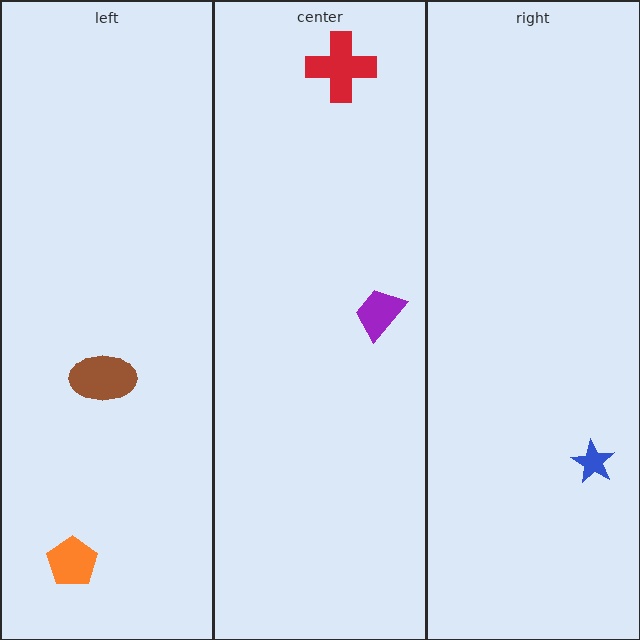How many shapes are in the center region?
2.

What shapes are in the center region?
The purple trapezoid, the red cross.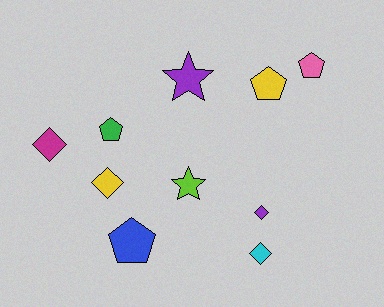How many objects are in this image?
There are 10 objects.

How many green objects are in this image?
There is 1 green object.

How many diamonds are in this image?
There are 4 diamonds.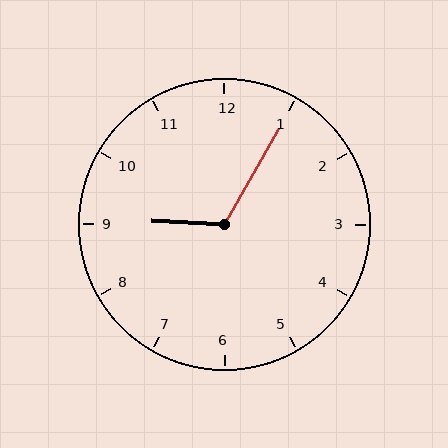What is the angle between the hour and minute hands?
Approximately 118 degrees.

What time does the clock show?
9:05.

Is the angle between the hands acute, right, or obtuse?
It is obtuse.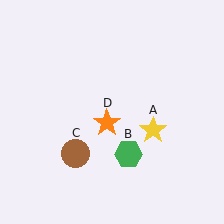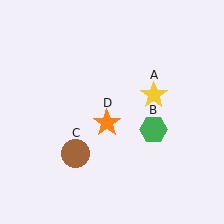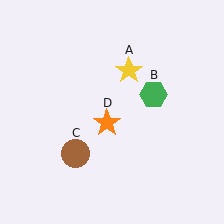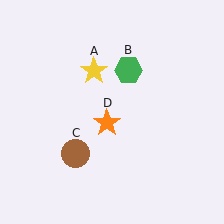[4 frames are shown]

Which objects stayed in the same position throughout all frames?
Brown circle (object C) and orange star (object D) remained stationary.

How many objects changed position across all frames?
2 objects changed position: yellow star (object A), green hexagon (object B).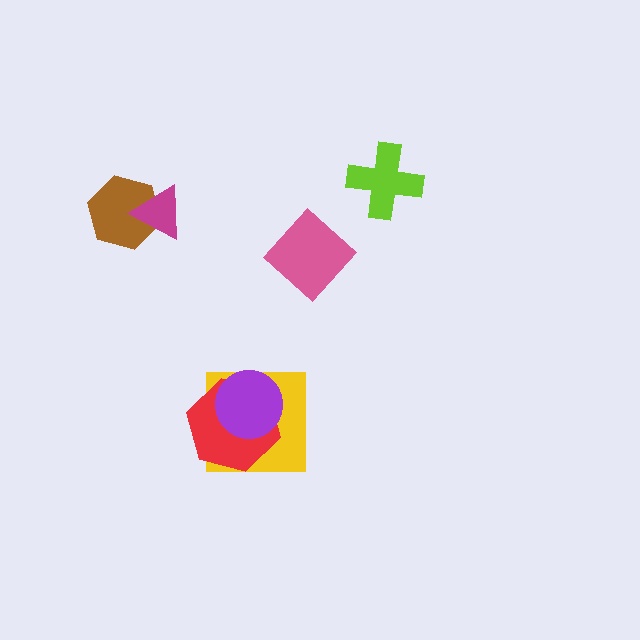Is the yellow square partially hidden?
Yes, it is partially covered by another shape.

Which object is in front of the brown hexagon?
The magenta triangle is in front of the brown hexagon.